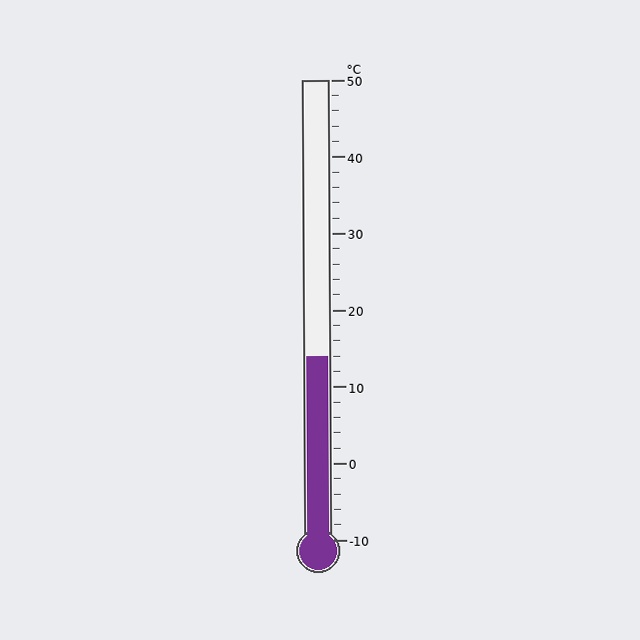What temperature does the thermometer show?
The thermometer shows approximately 14°C.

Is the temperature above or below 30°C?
The temperature is below 30°C.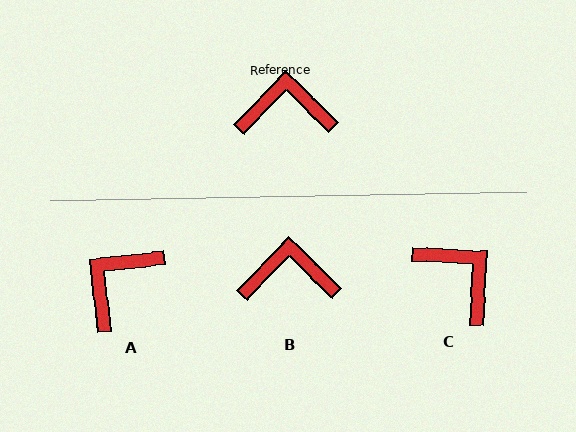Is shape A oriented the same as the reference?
No, it is off by about 51 degrees.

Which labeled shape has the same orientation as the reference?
B.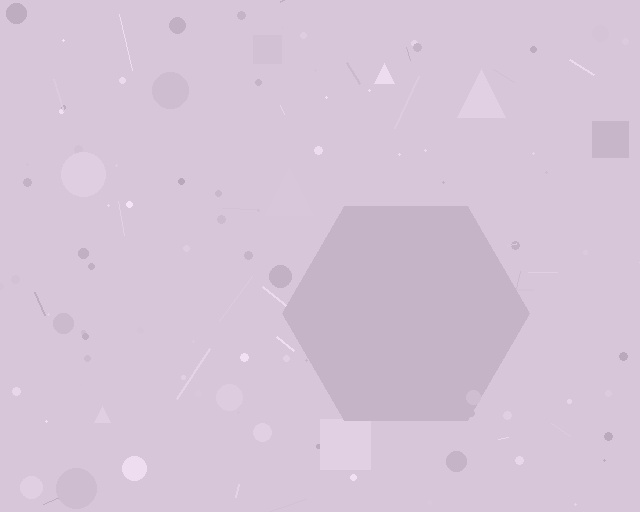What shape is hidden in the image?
A hexagon is hidden in the image.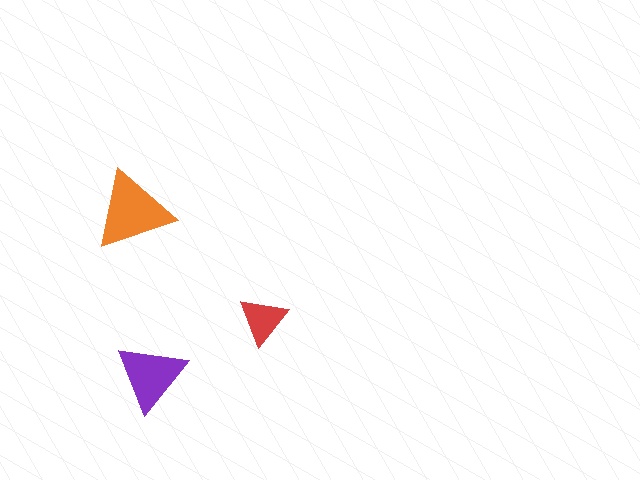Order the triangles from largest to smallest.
the orange one, the purple one, the red one.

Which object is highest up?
The orange triangle is topmost.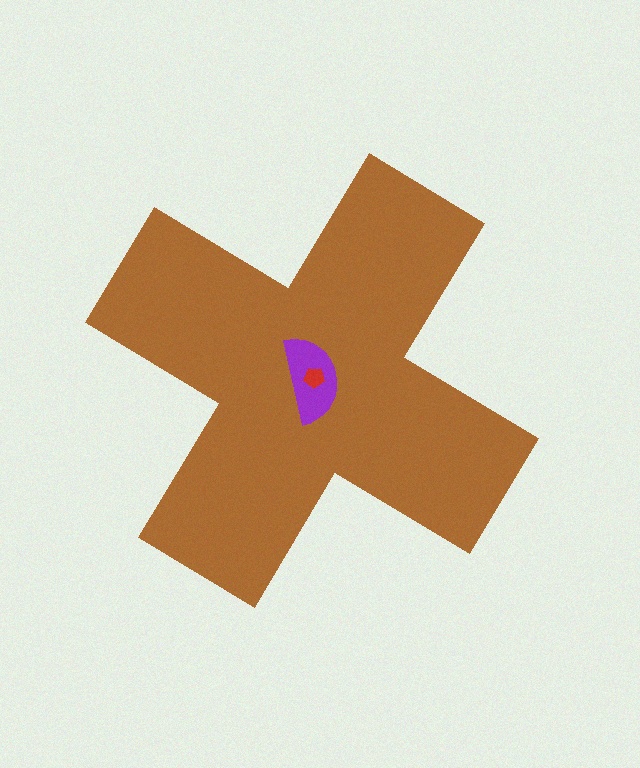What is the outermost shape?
The brown cross.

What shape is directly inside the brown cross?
The purple semicircle.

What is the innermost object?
The red pentagon.